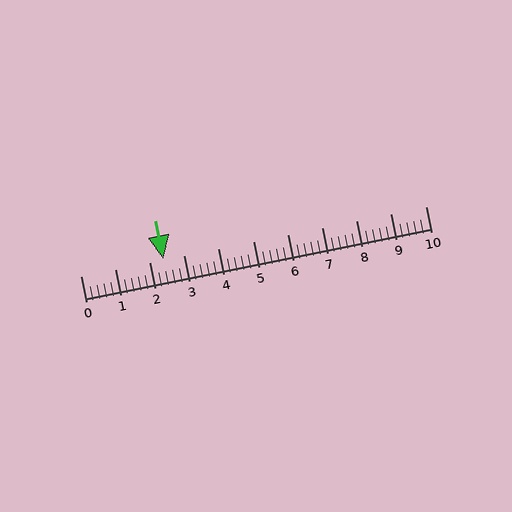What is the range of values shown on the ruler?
The ruler shows values from 0 to 10.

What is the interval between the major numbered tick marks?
The major tick marks are spaced 1 units apart.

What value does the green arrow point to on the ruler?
The green arrow points to approximately 2.4.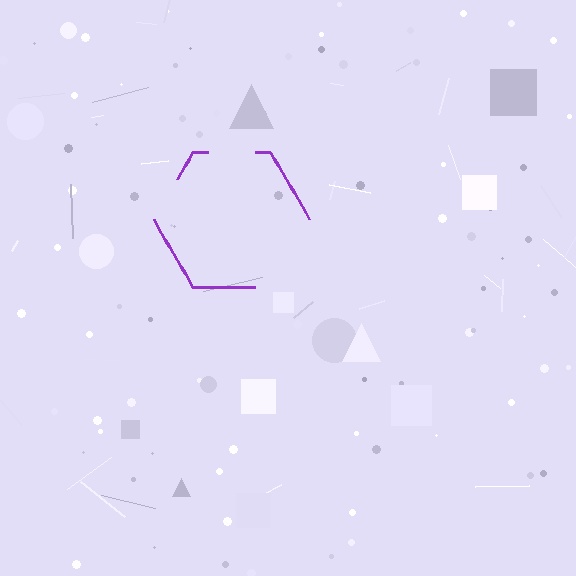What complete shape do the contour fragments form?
The contour fragments form a hexagon.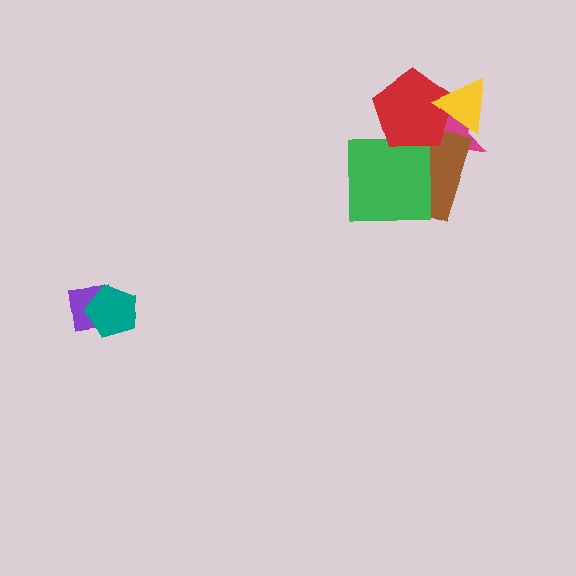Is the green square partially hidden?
Yes, it is partially covered by another shape.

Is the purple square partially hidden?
Yes, it is partially covered by another shape.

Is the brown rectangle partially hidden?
Yes, it is partially covered by another shape.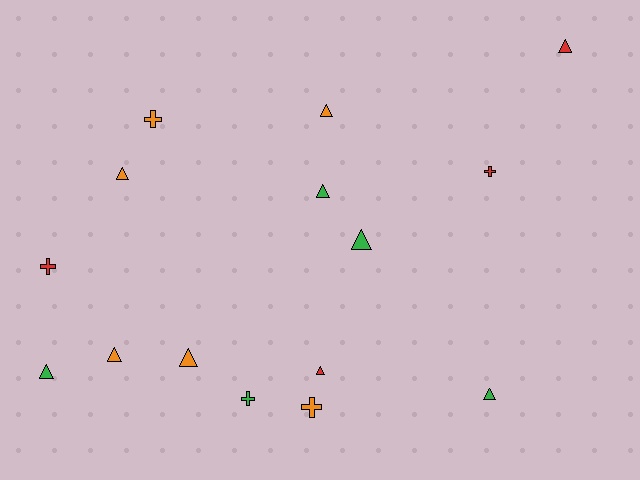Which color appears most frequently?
Orange, with 6 objects.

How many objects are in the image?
There are 15 objects.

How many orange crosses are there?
There are 2 orange crosses.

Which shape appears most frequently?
Triangle, with 10 objects.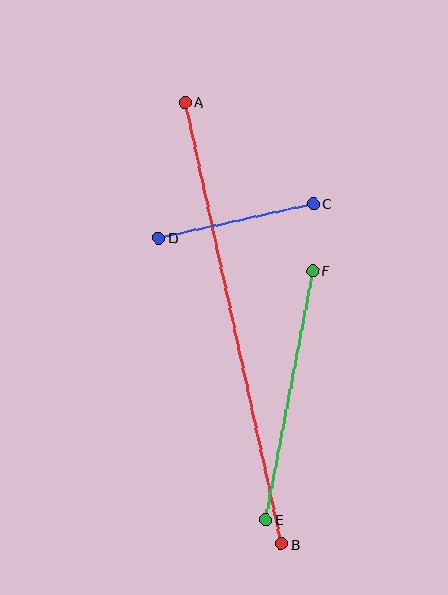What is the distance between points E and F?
The distance is approximately 253 pixels.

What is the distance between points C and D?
The distance is approximately 159 pixels.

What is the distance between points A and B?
The distance is approximately 452 pixels.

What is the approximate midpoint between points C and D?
The midpoint is at approximately (236, 221) pixels.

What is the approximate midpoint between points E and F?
The midpoint is at approximately (289, 395) pixels.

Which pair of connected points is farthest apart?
Points A and B are farthest apart.